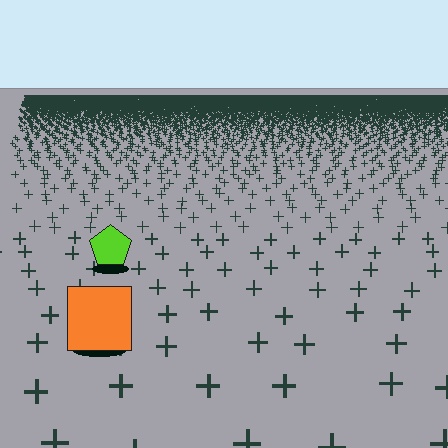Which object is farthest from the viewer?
The lime pentagon is farthest from the viewer. It appears smaller and the ground texture around it is denser.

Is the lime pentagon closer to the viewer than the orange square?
No. The orange square is closer — you can tell from the texture gradient: the ground texture is coarser near it.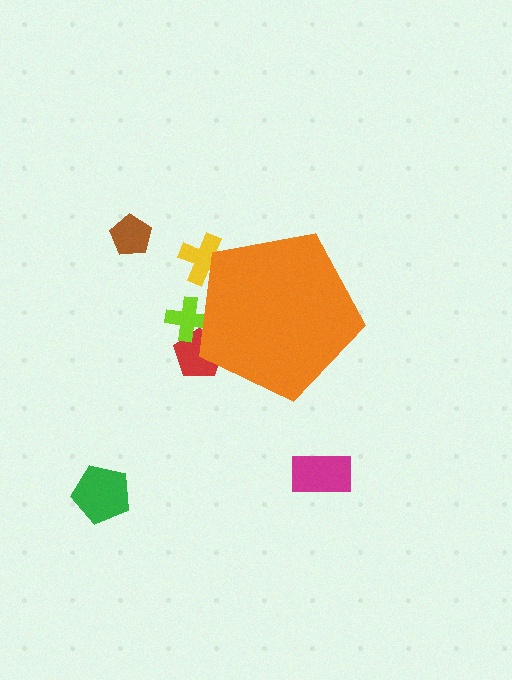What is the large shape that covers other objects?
An orange pentagon.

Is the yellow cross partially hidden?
Yes, the yellow cross is partially hidden behind the orange pentagon.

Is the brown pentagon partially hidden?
No, the brown pentagon is fully visible.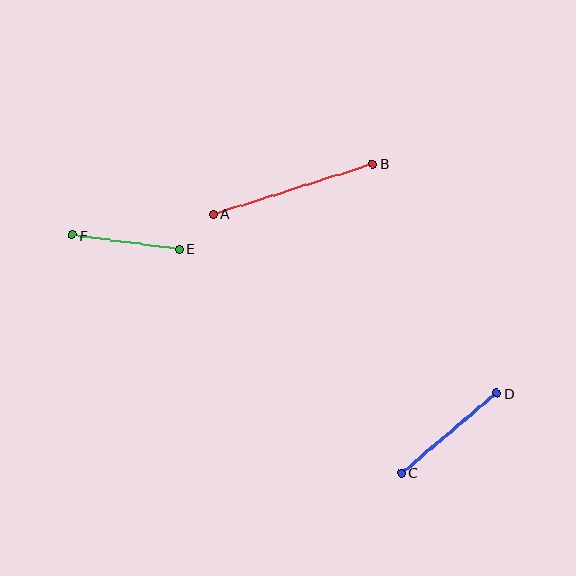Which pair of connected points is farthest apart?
Points A and B are farthest apart.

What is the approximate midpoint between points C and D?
The midpoint is at approximately (449, 433) pixels.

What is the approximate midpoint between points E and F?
The midpoint is at approximately (126, 242) pixels.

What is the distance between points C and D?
The distance is approximately 124 pixels.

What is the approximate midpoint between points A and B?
The midpoint is at approximately (293, 189) pixels.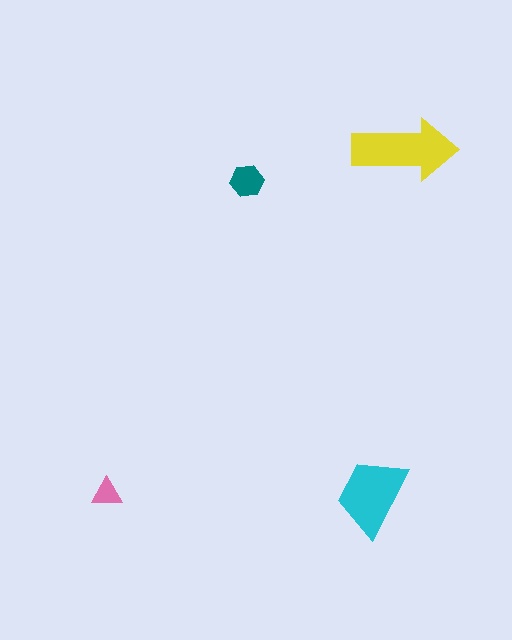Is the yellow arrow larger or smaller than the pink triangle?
Larger.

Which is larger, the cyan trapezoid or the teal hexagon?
The cyan trapezoid.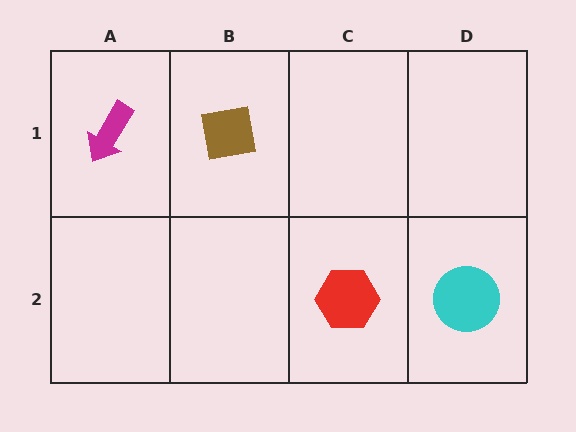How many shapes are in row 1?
2 shapes.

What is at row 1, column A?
A magenta arrow.